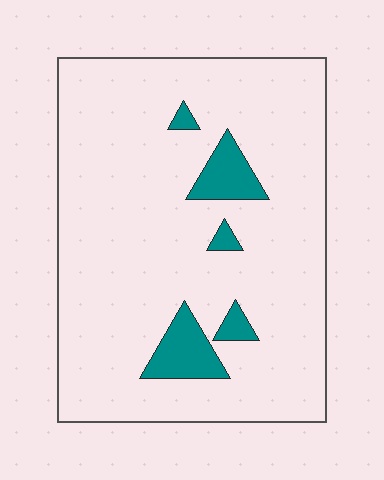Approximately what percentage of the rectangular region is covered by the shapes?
Approximately 10%.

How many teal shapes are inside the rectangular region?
5.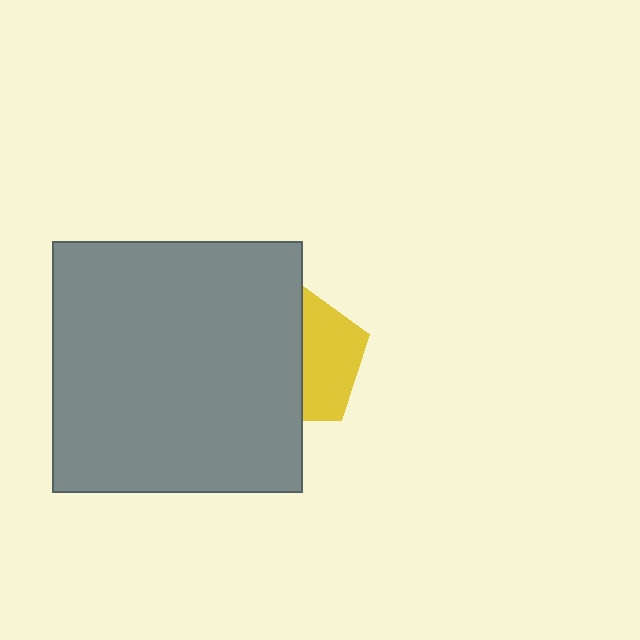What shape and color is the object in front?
The object in front is a gray square.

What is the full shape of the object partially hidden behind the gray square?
The partially hidden object is a yellow pentagon.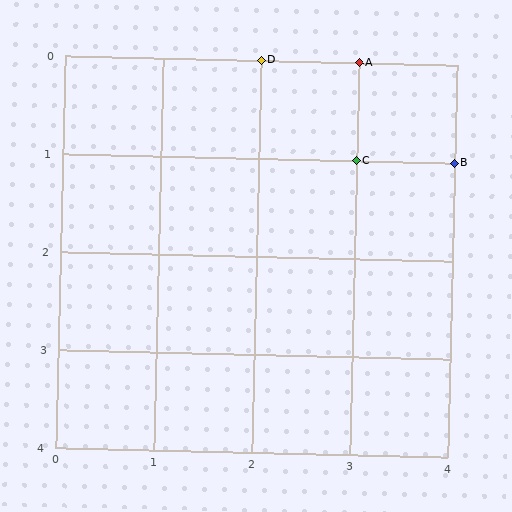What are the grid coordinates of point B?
Point B is at grid coordinates (4, 1).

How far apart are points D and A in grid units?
Points D and A are 1 column apart.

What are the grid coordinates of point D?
Point D is at grid coordinates (2, 0).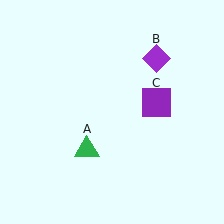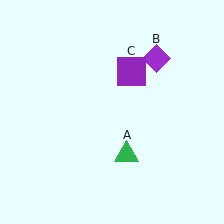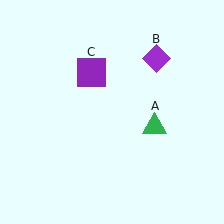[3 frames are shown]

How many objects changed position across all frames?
2 objects changed position: green triangle (object A), purple square (object C).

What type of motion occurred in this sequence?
The green triangle (object A), purple square (object C) rotated counterclockwise around the center of the scene.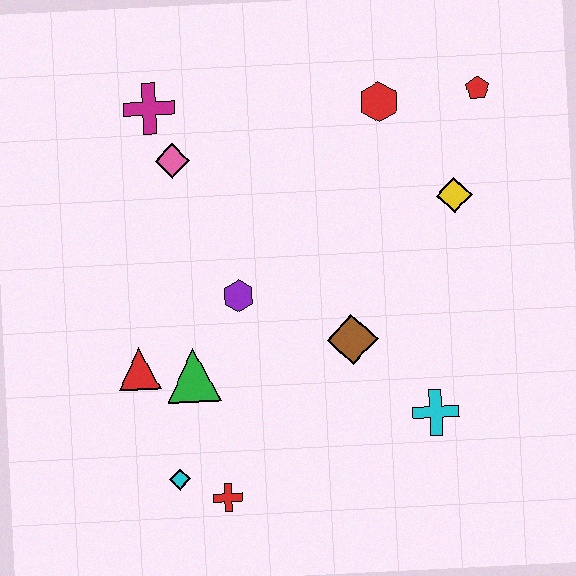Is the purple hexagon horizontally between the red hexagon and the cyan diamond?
Yes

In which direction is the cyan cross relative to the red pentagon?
The cyan cross is below the red pentagon.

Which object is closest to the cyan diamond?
The red cross is closest to the cyan diamond.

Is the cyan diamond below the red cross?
No